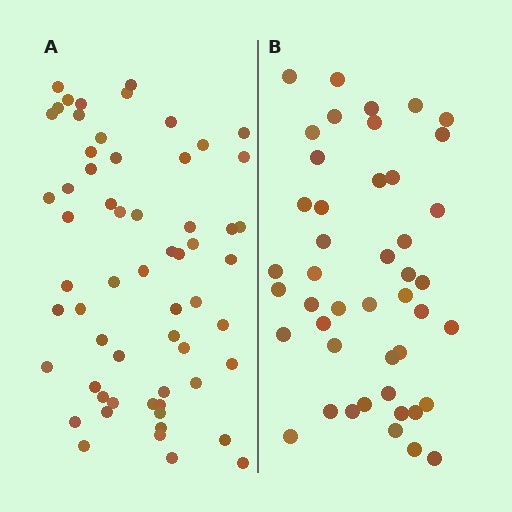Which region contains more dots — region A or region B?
Region A (the left region) has more dots.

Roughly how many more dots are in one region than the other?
Region A has approximately 15 more dots than region B.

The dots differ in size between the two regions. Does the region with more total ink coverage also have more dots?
No. Region B has more total ink coverage because its dots are larger, but region A actually contains more individual dots. Total area can be misleading — the number of items is what matters here.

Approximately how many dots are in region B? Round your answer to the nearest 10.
About 40 dots. (The exact count is 45, which rounds to 40.)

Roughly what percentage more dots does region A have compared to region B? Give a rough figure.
About 35% more.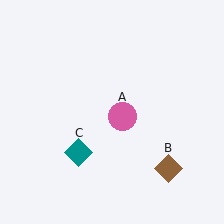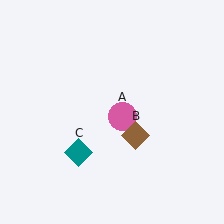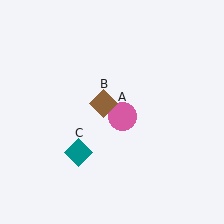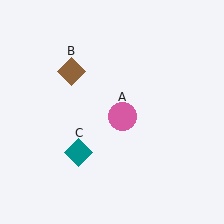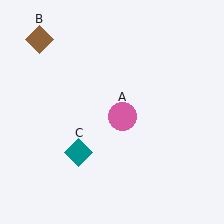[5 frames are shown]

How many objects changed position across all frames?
1 object changed position: brown diamond (object B).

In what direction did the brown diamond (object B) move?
The brown diamond (object B) moved up and to the left.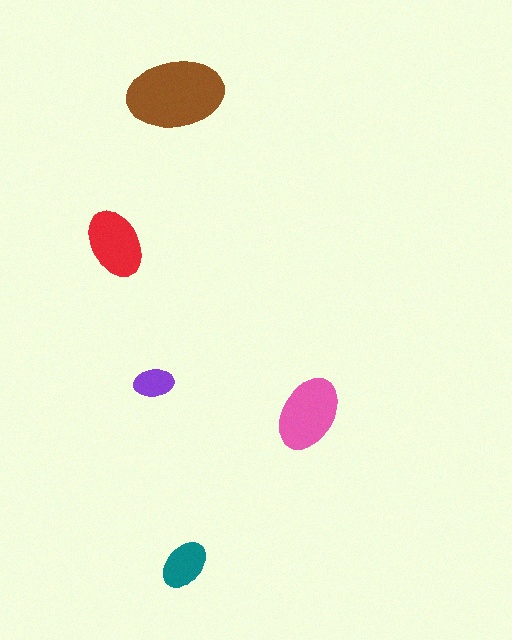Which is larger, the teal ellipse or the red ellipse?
The red one.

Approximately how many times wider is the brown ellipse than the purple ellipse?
About 2.5 times wider.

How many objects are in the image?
There are 5 objects in the image.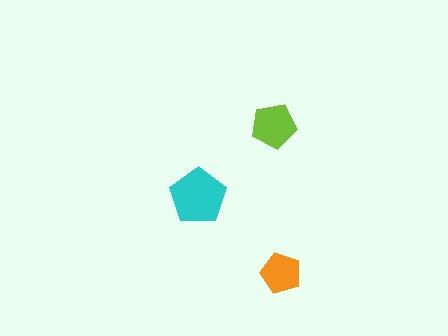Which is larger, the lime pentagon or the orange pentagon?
The lime one.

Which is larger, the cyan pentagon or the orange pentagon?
The cyan one.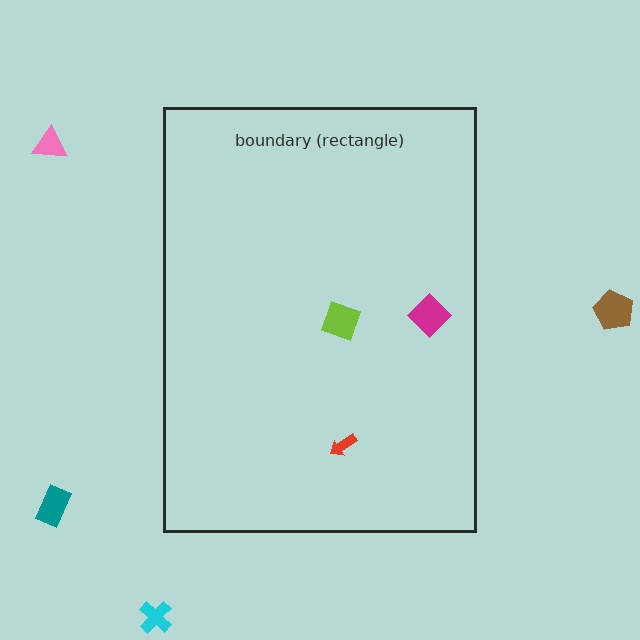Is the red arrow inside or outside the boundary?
Inside.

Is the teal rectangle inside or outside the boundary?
Outside.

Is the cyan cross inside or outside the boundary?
Outside.